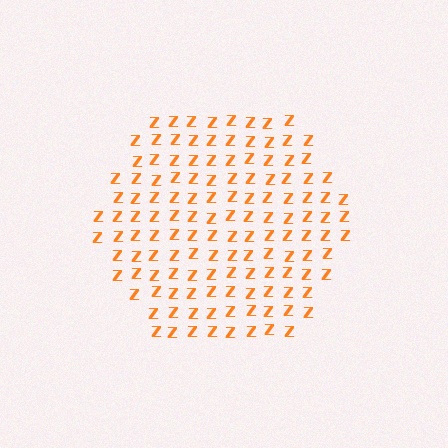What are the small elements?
The small elements are letter Z's.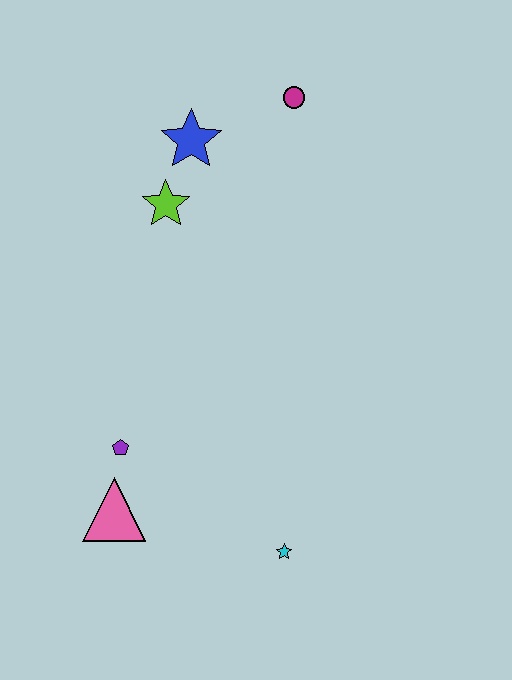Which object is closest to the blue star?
The lime star is closest to the blue star.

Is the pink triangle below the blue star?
Yes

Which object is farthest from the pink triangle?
The magenta circle is farthest from the pink triangle.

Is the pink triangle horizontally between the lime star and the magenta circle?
No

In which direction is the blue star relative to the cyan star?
The blue star is above the cyan star.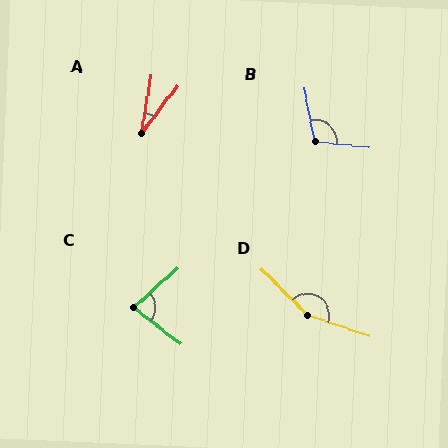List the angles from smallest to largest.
A (27°), C (80°), B (107°), D (153°).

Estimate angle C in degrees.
Approximately 80 degrees.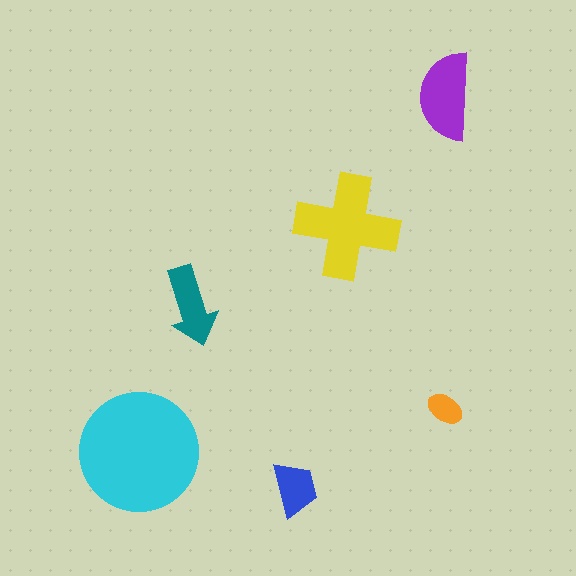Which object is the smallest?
The orange ellipse.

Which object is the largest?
The cyan circle.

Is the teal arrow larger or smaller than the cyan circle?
Smaller.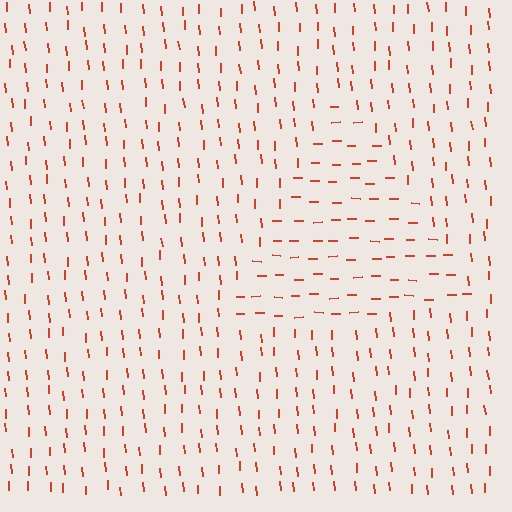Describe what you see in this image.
The image is filled with small red line segments. A triangle region in the image has lines oriented differently from the surrounding lines, creating a visible texture boundary.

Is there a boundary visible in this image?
Yes, there is a texture boundary formed by a change in line orientation.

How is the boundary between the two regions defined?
The boundary is defined purely by a change in line orientation (approximately 86 degrees difference). All lines are the same color and thickness.